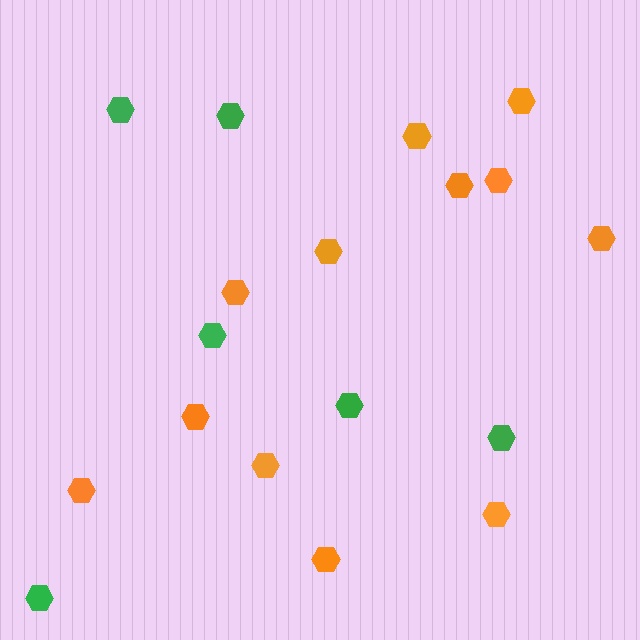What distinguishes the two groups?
There are 2 groups: one group of orange hexagons (12) and one group of green hexagons (6).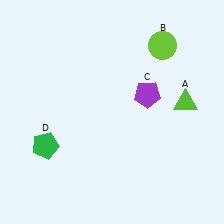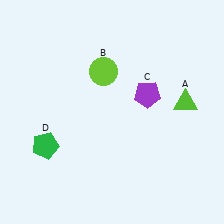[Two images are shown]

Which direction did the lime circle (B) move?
The lime circle (B) moved left.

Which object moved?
The lime circle (B) moved left.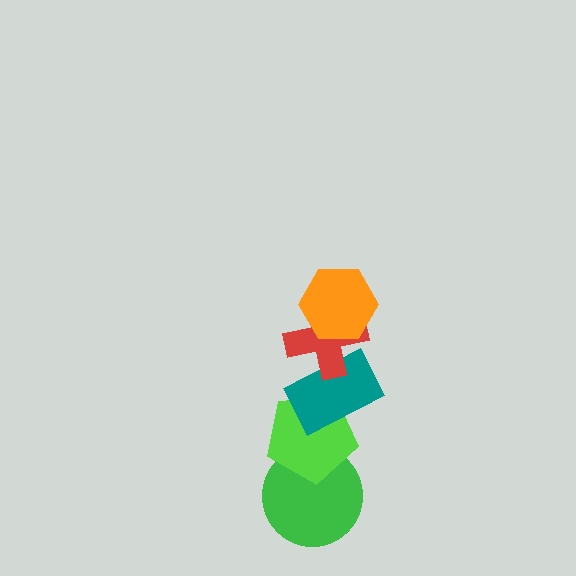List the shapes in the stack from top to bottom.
From top to bottom: the orange hexagon, the red cross, the teal rectangle, the lime pentagon, the green circle.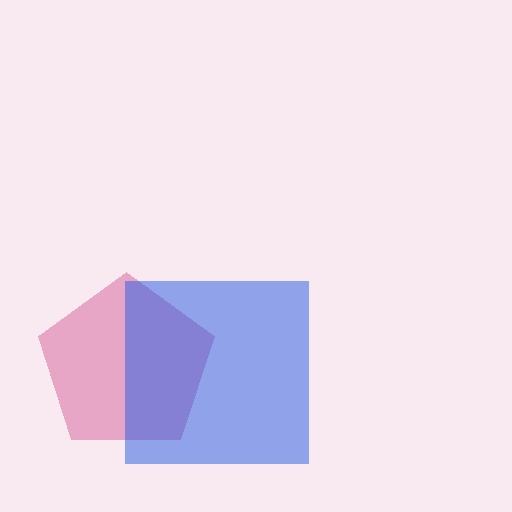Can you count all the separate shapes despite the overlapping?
Yes, there are 2 separate shapes.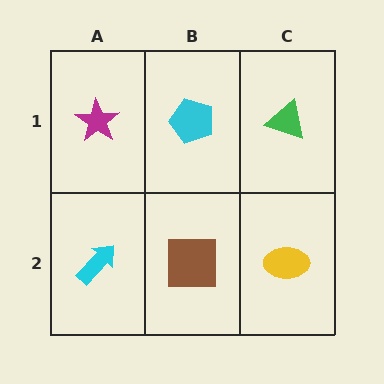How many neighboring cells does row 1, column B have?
3.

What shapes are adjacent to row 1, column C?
A yellow ellipse (row 2, column C), a cyan pentagon (row 1, column B).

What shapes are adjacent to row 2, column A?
A magenta star (row 1, column A), a brown square (row 2, column B).